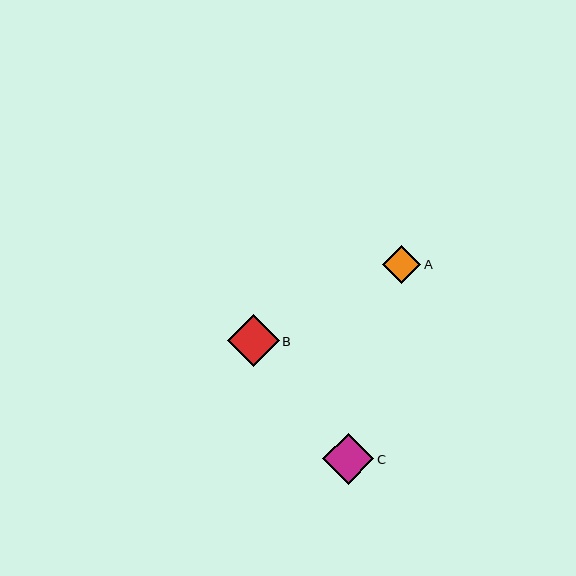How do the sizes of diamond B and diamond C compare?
Diamond B and diamond C are approximately the same size.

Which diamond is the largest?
Diamond B is the largest with a size of approximately 52 pixels.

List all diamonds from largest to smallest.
From largest to smallest: B, C, A.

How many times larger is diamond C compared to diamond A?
Diamond C is approximately 1.3 times the size of diamond A.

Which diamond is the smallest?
Diamond A is the smallest with a size of approximately 38 pixels.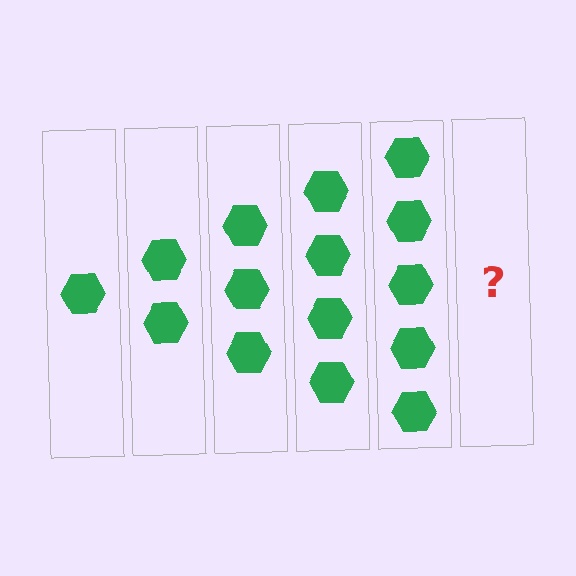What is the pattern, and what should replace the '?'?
The pattern is that each step adds one more hexagon. The '?' should be 6 hexagons.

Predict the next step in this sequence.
The next step is 6 hexagons.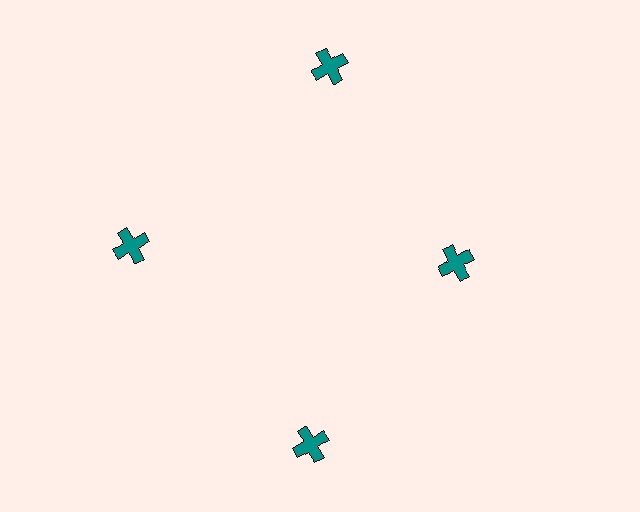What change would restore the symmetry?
The symmetry would be restored by moving it outward, back onto the ring so that all 4 crosses sit at equal angles and equal distance from the center.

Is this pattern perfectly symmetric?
No. The 4 teal crosses are arranged in a ring, but one element near the 3 o'clock position is pulled inward toward the center, breaking the 4-fold rotational symmetry.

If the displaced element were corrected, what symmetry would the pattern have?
It would have 4-fold rotational symmetry — the pattern would map onto itself every 90 degrees.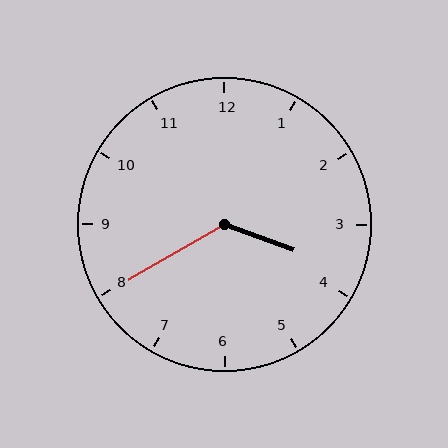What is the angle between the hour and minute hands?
Approximately 130 degrees.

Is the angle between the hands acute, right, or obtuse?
It is obtuse.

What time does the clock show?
3:40.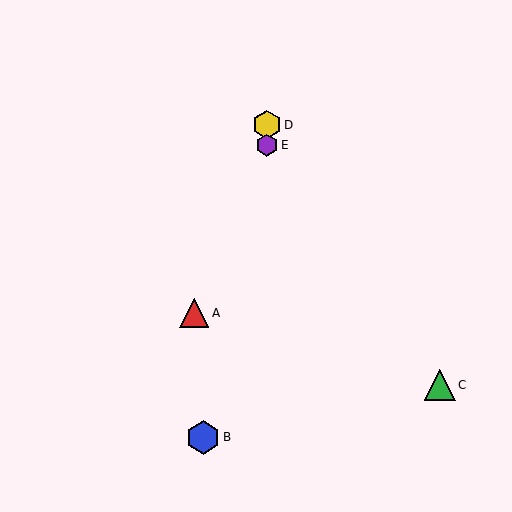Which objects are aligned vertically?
Objects D, E are aligned vertically.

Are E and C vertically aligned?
No, E is at x≈267 and C is at x≈440.